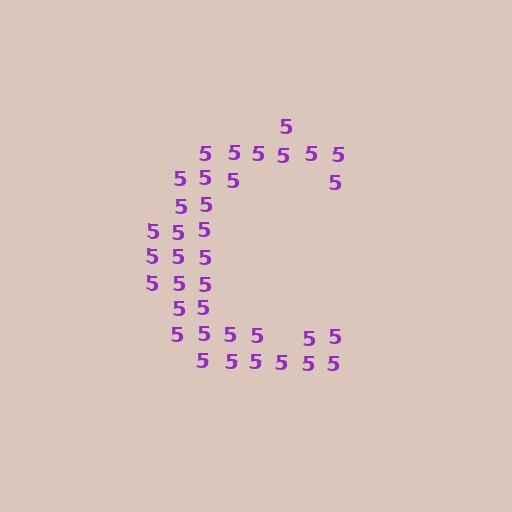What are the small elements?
The small elements are digit 5's.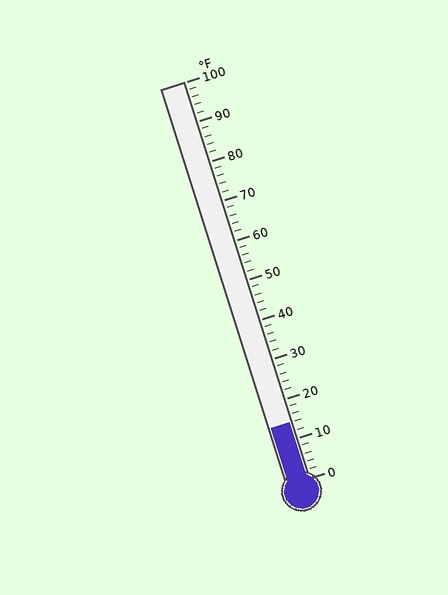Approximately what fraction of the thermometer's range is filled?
The thermometer is filled to approximately 15% of its range.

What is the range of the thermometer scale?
The thermometer scale ranges from 0°F to 100°F.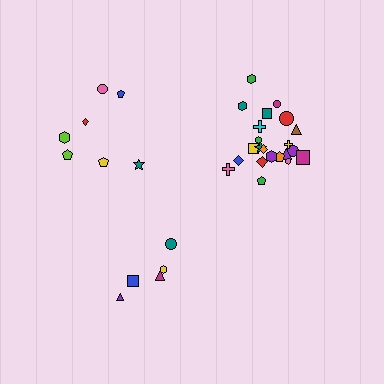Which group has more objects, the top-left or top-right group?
The top-right group.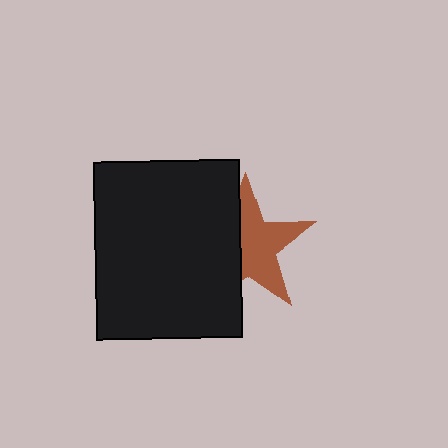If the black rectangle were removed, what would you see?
You would see the complete brown star.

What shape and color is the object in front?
The object in front is a black rectangle.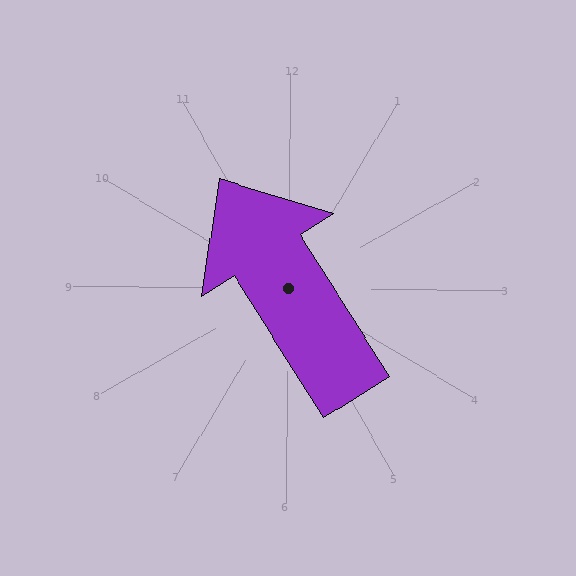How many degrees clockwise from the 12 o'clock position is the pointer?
Approximately 327 degrees.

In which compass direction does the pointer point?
Northwest.